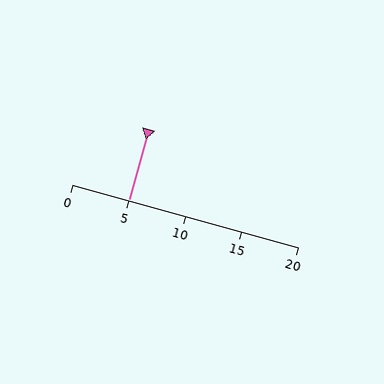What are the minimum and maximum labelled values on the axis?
The axis runs from 0 to 20.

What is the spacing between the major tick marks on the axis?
The major ticks are spaced 5 apart.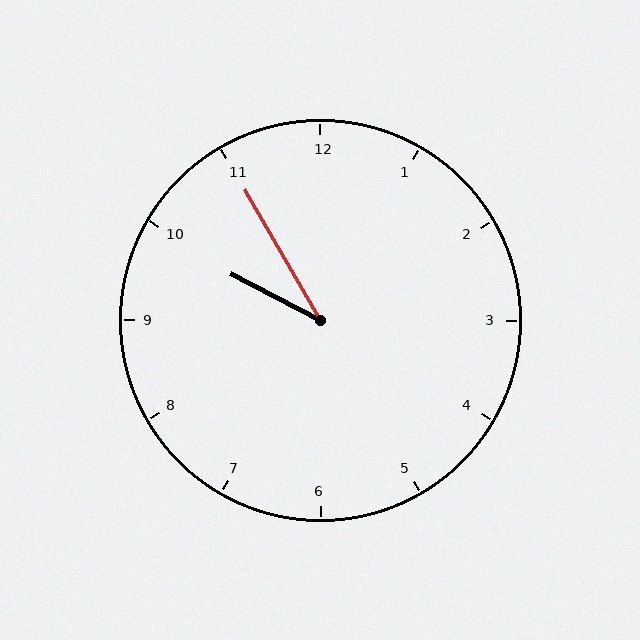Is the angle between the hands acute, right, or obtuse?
It is acute.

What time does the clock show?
9:55.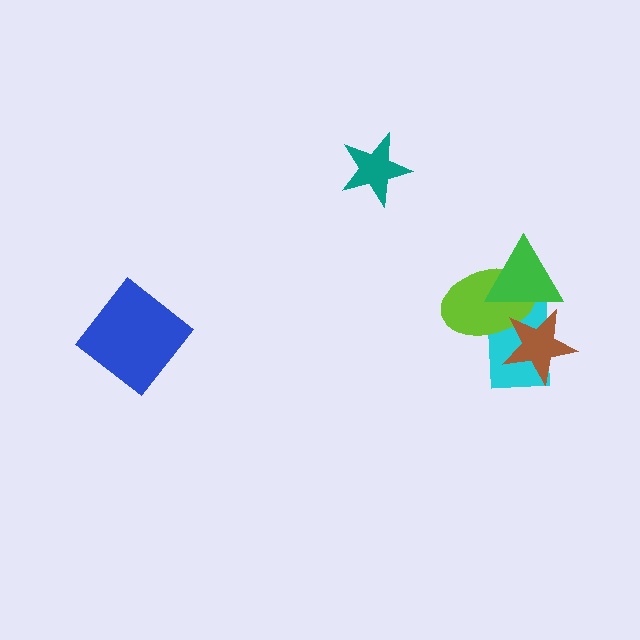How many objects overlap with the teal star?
0 objects overlap with the teal star.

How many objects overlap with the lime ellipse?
3 objects overlap with the lime ellipse.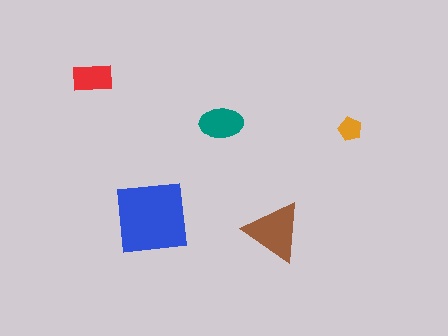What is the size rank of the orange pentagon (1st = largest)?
5th.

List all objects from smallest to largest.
The orange pentagon, the red rectangle, the teal ellipse, the brown triangle, the blue square.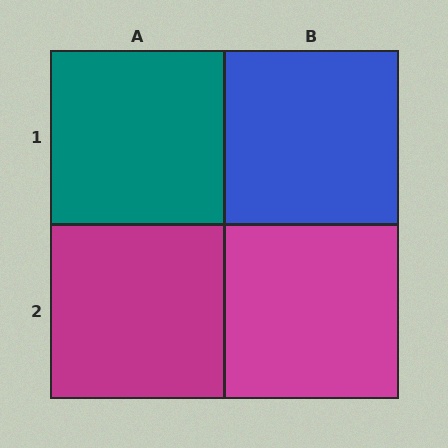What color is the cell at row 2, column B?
Magenta.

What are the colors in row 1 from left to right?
Teal, blue.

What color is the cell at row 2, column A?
Magenta.